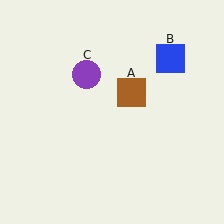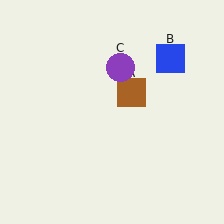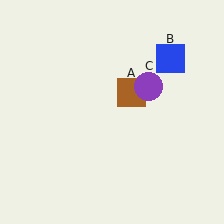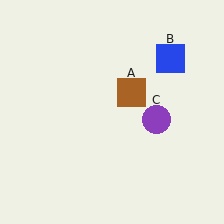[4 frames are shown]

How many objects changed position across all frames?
1 object changed position: purple circle (object C).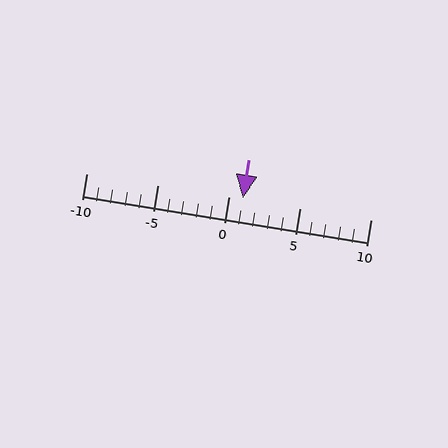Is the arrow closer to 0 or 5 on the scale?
The arrow is closer to 0.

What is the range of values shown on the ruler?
The ruler shows values from -10 to 10.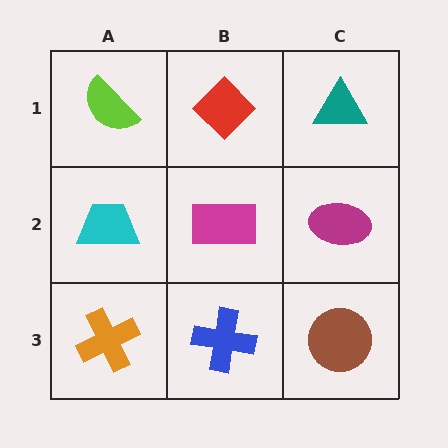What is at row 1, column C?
A teal triangle.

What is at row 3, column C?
A brown circle.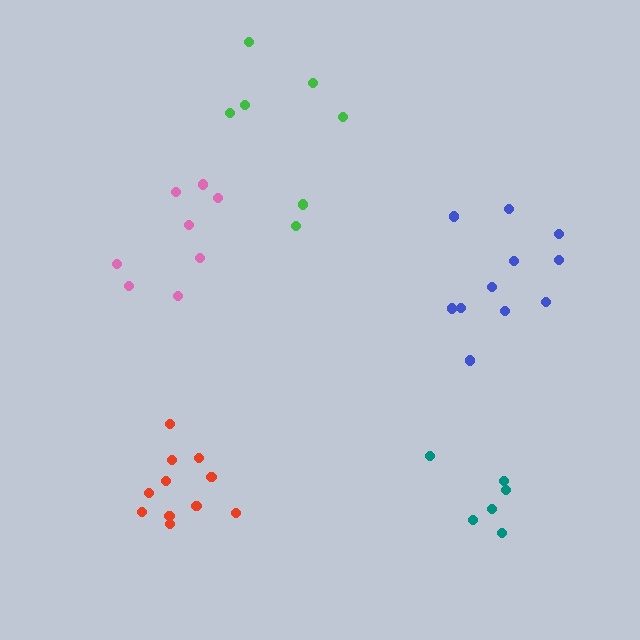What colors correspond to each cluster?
The clusters are colored: green, pink, red, blue, teal.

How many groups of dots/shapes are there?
There are 5 groups.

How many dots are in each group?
Group 1: 7 dots, Group 2: 8 dots, Group 3: 11 dots, Group 4: 11 dots, Group 5: 6 dots (43 total).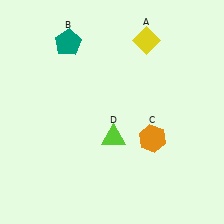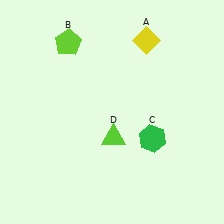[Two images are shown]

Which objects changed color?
B changed from teal to lime. C changed from orange to green.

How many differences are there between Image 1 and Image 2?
There are 2 differences between the two images.